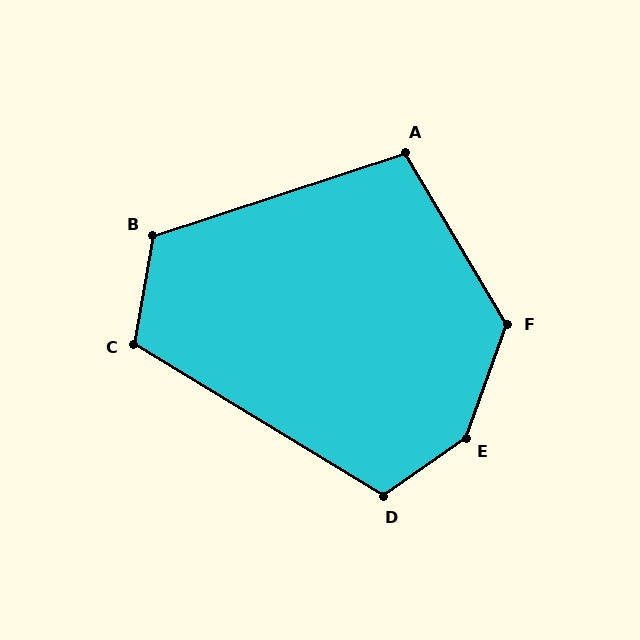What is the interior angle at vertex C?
Approximately 112 degrees (obtuse).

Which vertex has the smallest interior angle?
A, at approximately 103 degrees.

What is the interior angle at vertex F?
Approximately 129 degrees (obtuse).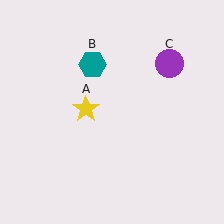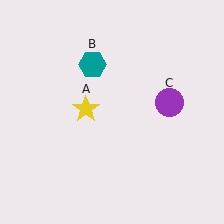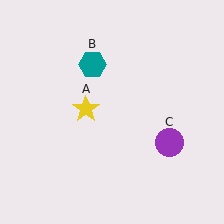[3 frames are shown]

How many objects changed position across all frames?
1 object changed position: purple circle (object C).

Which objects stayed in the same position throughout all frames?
Yellow star (object A) and teal hexagon (object B) remained stationary.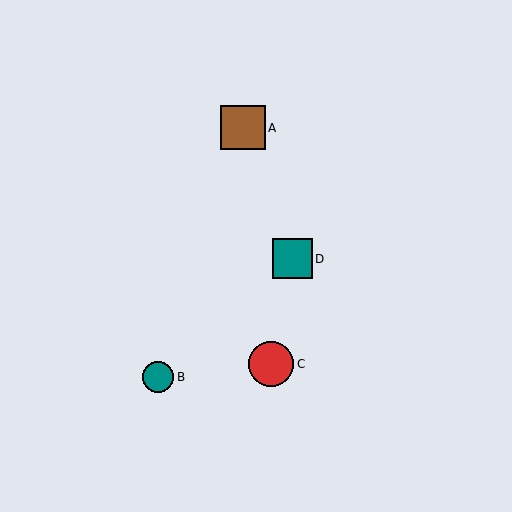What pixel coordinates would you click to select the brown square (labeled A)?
Click at (243, 128) to select the brown square A.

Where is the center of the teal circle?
The center of the teal circle is at (158, 377).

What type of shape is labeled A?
Shape A is a brown square.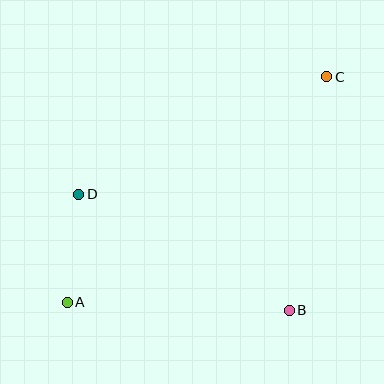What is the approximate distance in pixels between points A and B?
The distance between A and B is approximately 222 pixels.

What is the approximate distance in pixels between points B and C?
The distance between B and C is approximately 236 pixels.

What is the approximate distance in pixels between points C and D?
The distance between C and D is approximately 274 pixels.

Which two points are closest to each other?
Points A and D are closest to each other.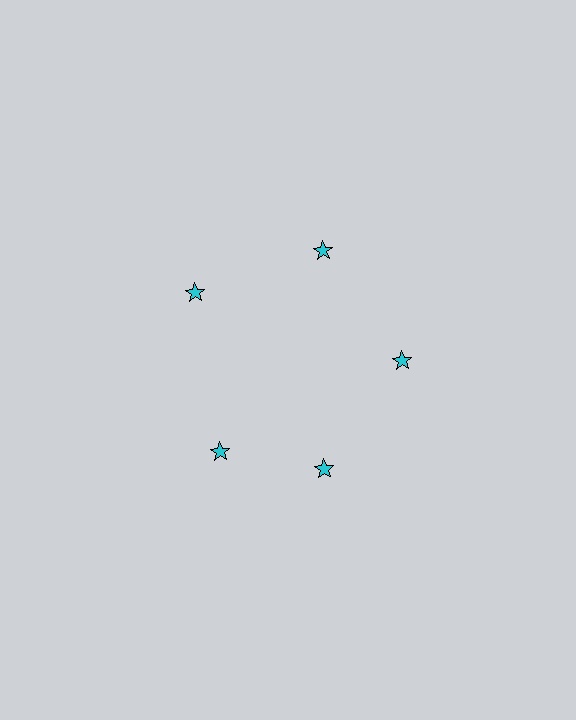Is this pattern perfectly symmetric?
No. The 5 cyan stars are arranged in a ring, but one element near the 8 o'clock position is rotated out of alignment along the ring, breaking the 5-fold rotational symmetry.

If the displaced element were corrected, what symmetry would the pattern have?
It would have 5-fold rotational symmetry — the pattern would map onto itself every 72 degrees.